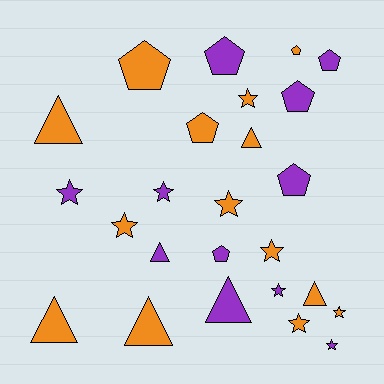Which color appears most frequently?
Orange, with 14 objects.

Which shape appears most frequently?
Star, with 10 objects.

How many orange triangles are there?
There are 5 orange triangles.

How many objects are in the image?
There are 25 objects.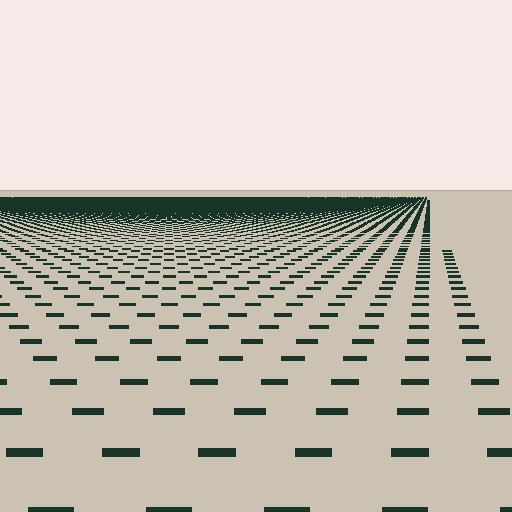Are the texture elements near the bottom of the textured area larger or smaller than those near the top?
Larger. Near the bottom, elements are closer to the viewer and appear at a bigger on-screen size.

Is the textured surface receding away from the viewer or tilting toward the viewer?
The surface is receding away from the viewer. Texture elements get smaller and denser toward the top.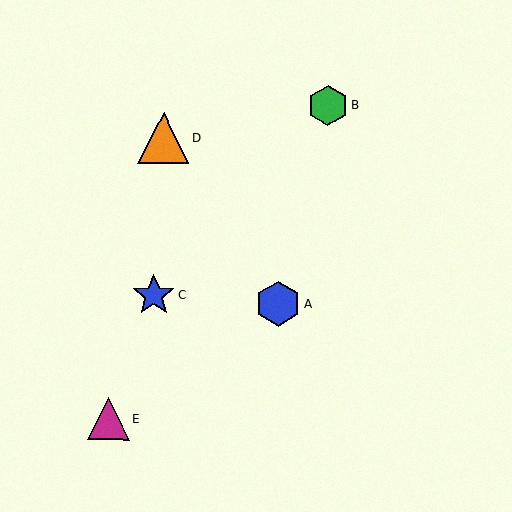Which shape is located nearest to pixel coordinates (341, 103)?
The green hexagon (labeled B) at (328, 106) is nearest to that location.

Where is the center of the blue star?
The center of the blue star is at (154, 295).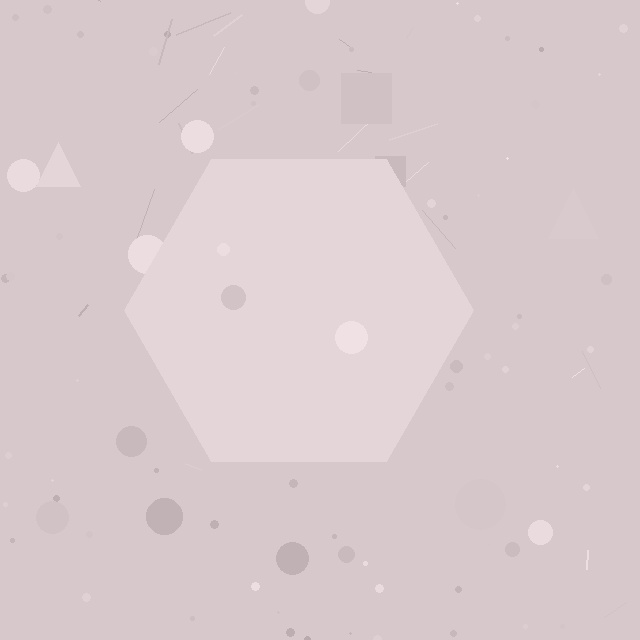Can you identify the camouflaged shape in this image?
The camouflaged shape is a hexagon.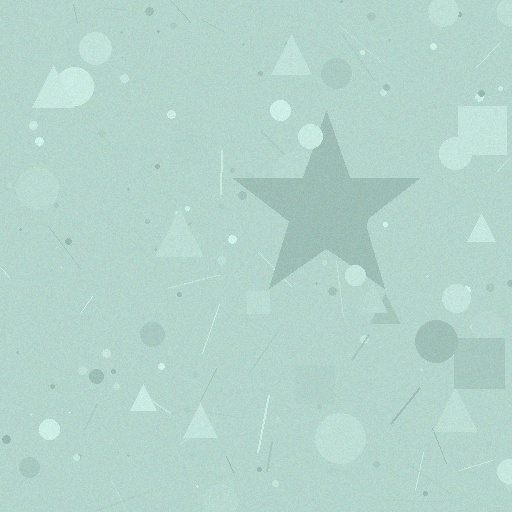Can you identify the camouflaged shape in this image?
The camouflaged shape is a star.